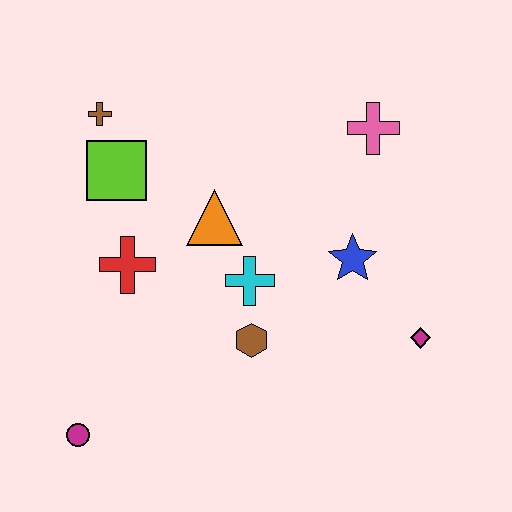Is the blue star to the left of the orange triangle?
No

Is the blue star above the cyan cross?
Yes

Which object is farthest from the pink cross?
The magenta circle is farthest from the pink cross.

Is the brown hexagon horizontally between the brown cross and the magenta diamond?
Yes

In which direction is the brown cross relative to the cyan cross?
The brown cross is above the cyan cross.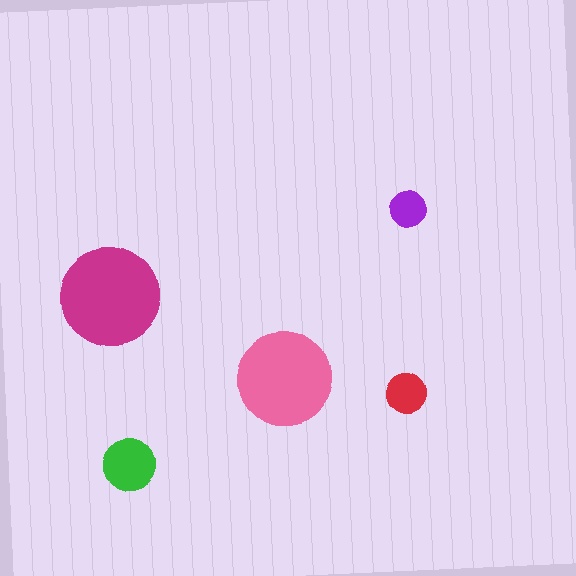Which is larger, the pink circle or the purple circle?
The pink one.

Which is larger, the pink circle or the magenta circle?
The magenta one.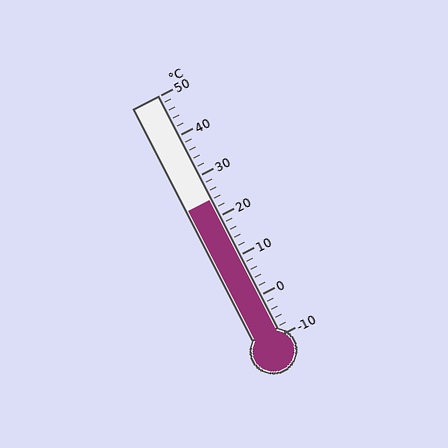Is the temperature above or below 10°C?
The temperature is above 10°C.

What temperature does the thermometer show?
The thermometer shows approximately 24°C.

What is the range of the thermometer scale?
The thermometer scale ranges from -10°C to 50°C.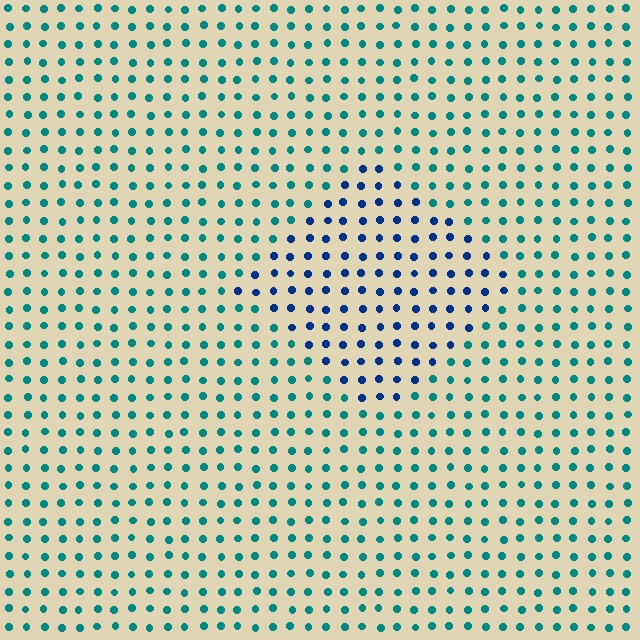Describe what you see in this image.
The image is filled with small teal elements in a uniform arrangement. A diamond-shaped region is visible where the elements are tinted to a slightly different hue, forming a subtle color boundary.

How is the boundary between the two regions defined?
The boundary is defined purely by a slight shift in hue (about 42 degrees). Spacing, size, and orientation are identical on both sides.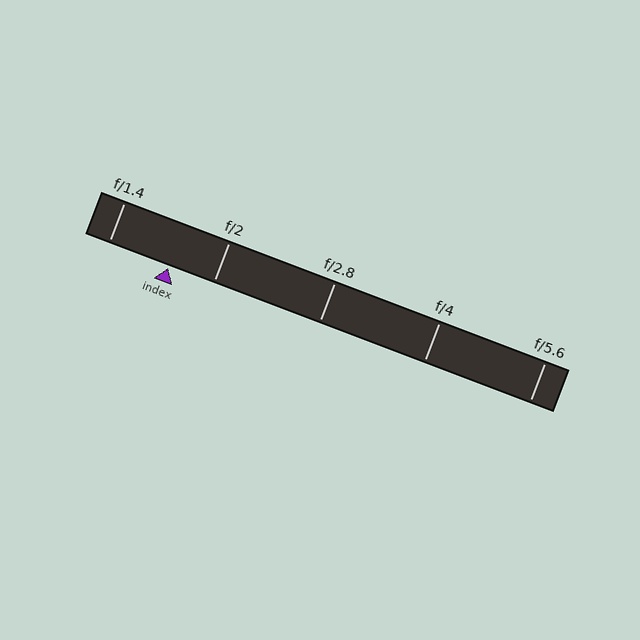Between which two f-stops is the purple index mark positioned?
The index mark is between f/1.4 and f/2.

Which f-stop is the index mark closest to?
The index mark is closest to f/2.